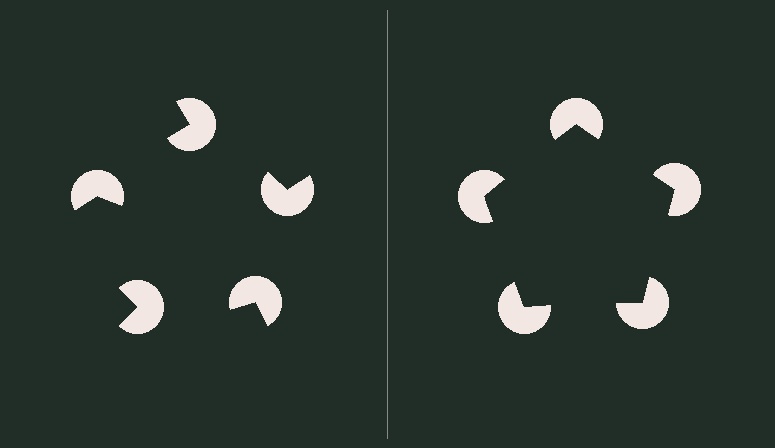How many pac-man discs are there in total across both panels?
10 — 5 on each side.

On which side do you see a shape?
An illusory pentagon appears on the right side. On the left side the wedge cuts are rotated, so no coherent shape forms.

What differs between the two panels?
The pac-man discs are positioned identically on both sides; only the wedge orientations differ. On the right they align to a pentagon; on the left they are misaligned.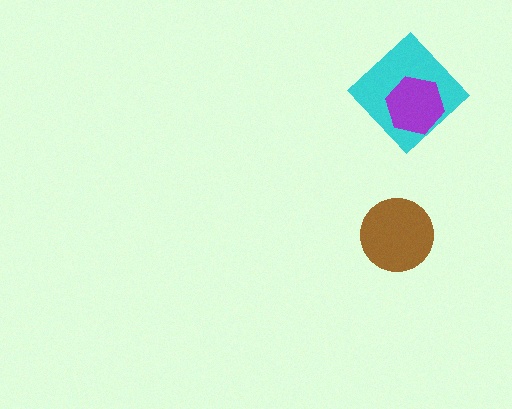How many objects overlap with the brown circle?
0 objects overlap with the brown circle.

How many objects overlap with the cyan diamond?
1 object overlaps with the cyan diamond.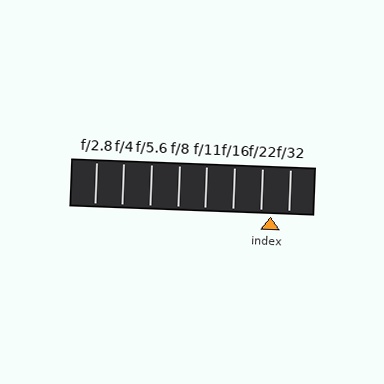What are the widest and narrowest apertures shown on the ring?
The widest aperture shown is f/2.8 and the narrowest is f/32.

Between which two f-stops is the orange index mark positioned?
The index mark is between f/22 and f/32.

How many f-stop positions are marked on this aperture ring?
There are 8 f-stop positions marked.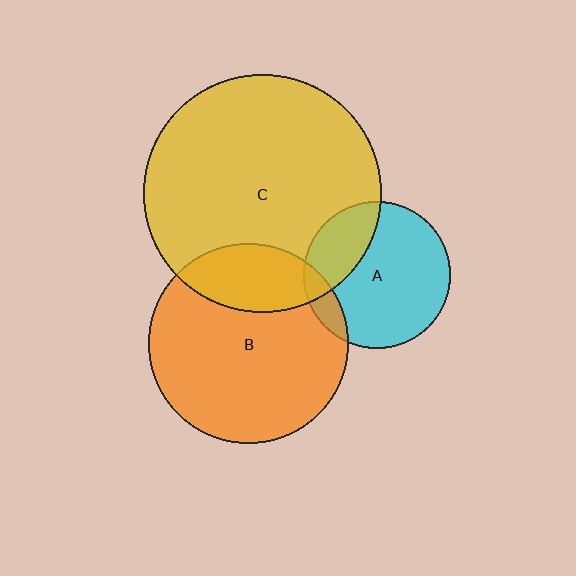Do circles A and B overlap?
Yes.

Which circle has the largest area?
Circle C (yellow).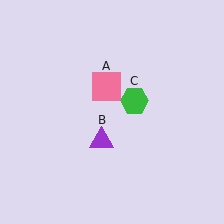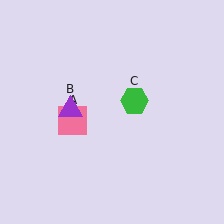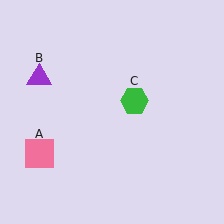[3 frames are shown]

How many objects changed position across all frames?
2 objects changed position: pink square (object A), purple triangle (object B).